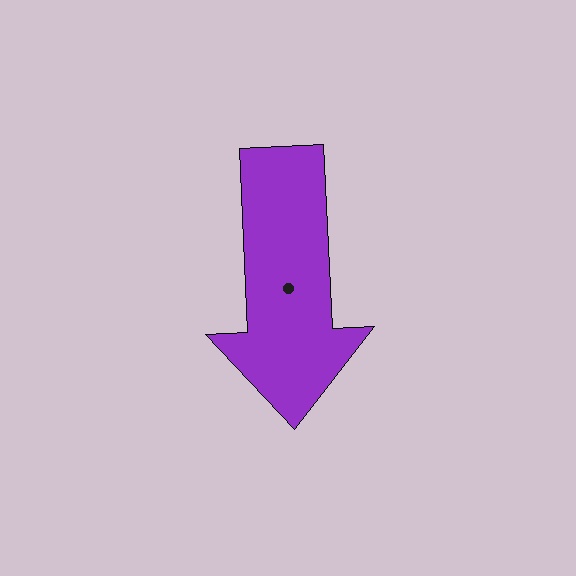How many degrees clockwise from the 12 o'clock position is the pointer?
Approximately 177 degrees.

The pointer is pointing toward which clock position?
Roughly 6 o'clock.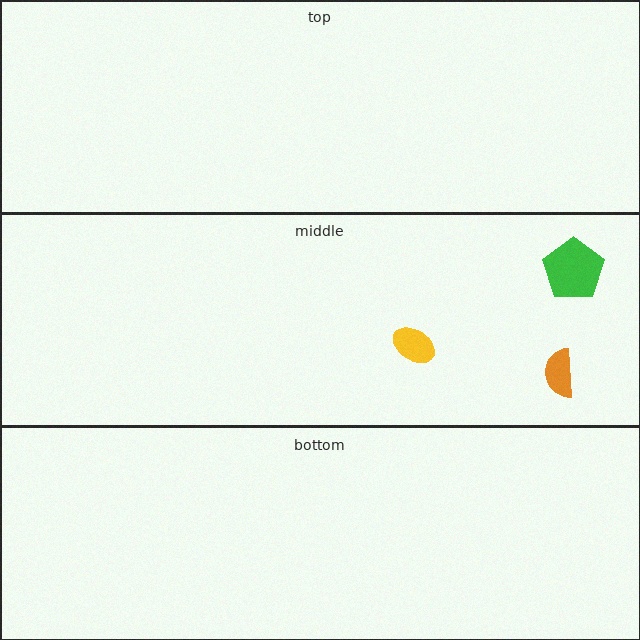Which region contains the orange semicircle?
The middle region.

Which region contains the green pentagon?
The middle region.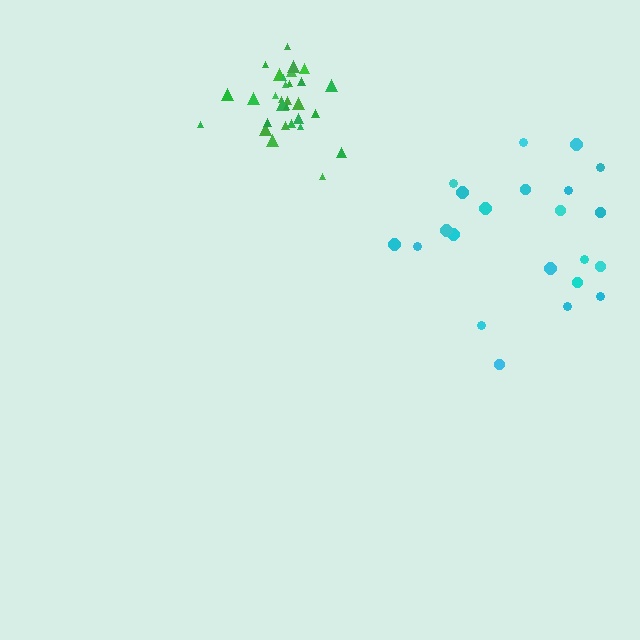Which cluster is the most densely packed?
Green.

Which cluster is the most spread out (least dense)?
Cyan.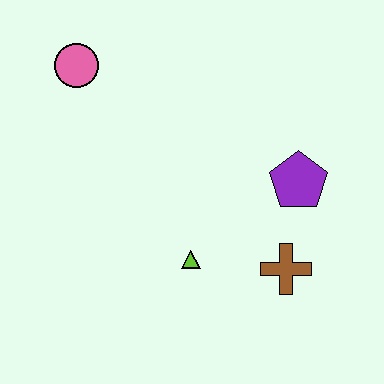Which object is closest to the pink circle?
The lime triangle is closest to the pink circle.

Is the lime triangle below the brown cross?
No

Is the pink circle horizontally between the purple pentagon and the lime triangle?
No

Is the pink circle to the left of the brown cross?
Yes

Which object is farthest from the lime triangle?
The pink circle is farthest from the lime triangle.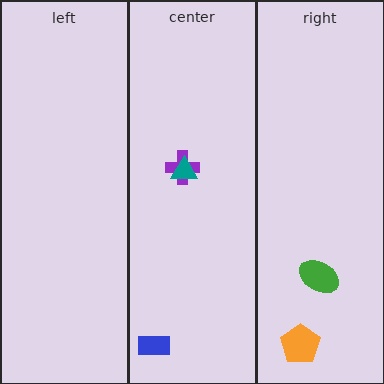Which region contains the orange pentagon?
The right region.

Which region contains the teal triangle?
The center region.